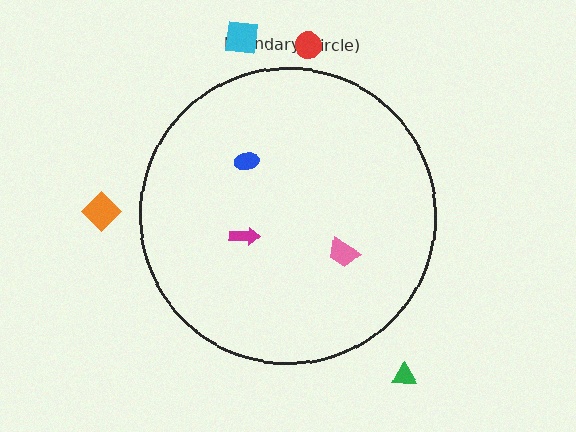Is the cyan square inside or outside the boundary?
Outside.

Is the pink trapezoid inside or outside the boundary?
Inside.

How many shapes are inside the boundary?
3 inside, 4 outside.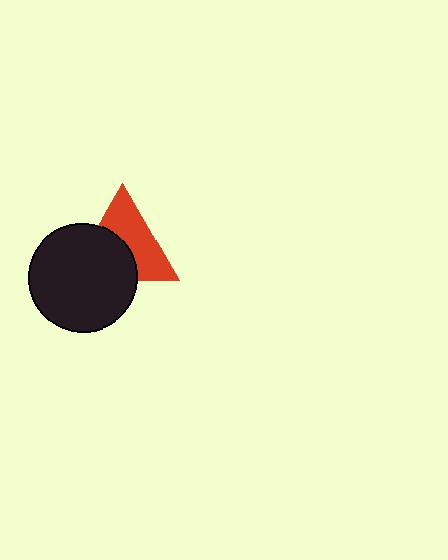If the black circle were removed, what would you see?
You would see the complete red triangle.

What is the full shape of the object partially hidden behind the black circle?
The partially hidden object is a red triangle.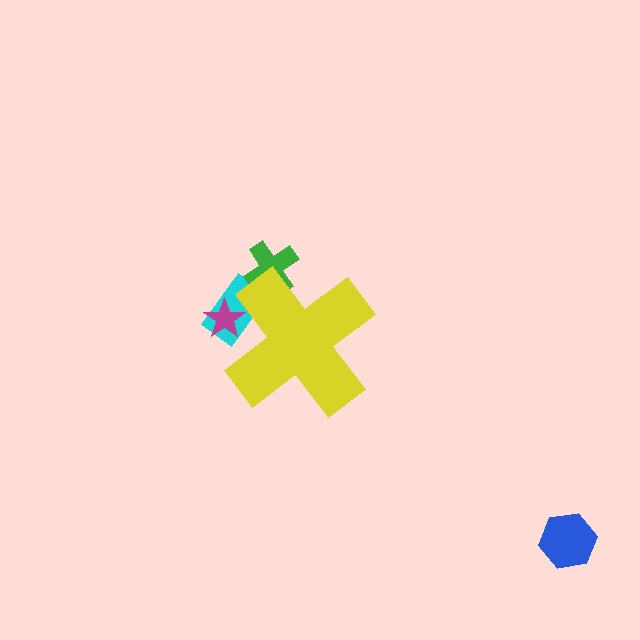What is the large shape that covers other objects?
A yellow cross.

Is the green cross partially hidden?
Yes, the green cross is partially hidden behind the yellow cross.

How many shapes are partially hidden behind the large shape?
3 shapes are partially hidden.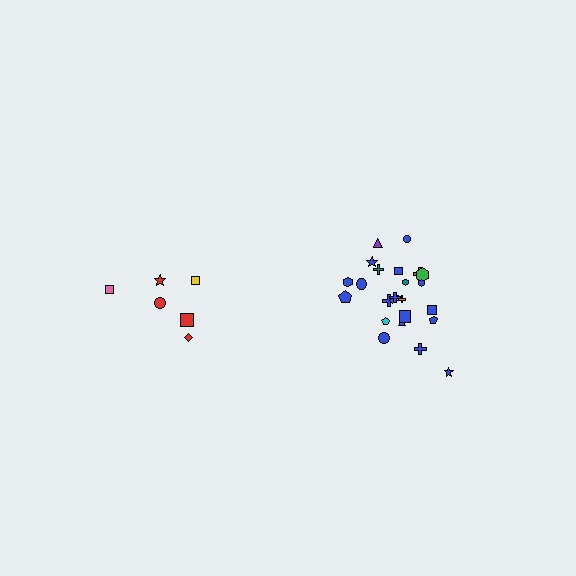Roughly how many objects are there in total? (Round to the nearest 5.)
Roughly 30 objects in total.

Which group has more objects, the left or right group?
The right group.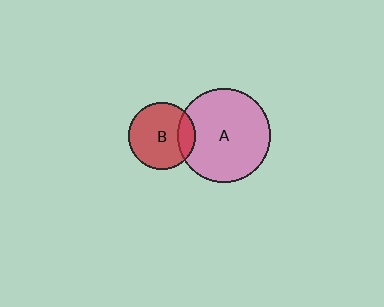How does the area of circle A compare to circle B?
Approximately 1.9 times.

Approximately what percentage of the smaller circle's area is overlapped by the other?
Approximately 20%.